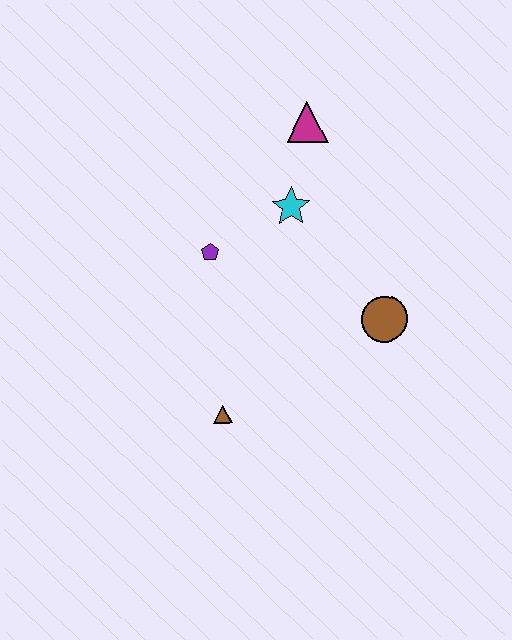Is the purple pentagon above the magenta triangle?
No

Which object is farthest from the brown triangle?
The magenta triangle is farthest from the brown triangle.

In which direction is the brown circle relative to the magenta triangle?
The brown circle is below the magenta triangle.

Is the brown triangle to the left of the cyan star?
Yes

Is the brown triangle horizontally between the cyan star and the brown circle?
No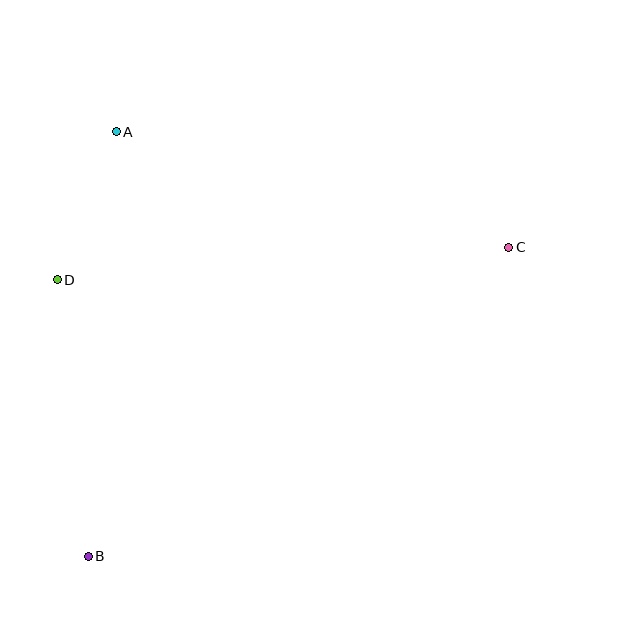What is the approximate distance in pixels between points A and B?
The distance between A and B is approximately 425 pixels.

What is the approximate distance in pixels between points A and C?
The distance between A and C is approximately 409 pixels.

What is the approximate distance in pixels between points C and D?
The distance between C and D is approximately 453 pixels.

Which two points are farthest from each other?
Points B and C are farthest from each other.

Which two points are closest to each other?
Points A and D are closest to each other.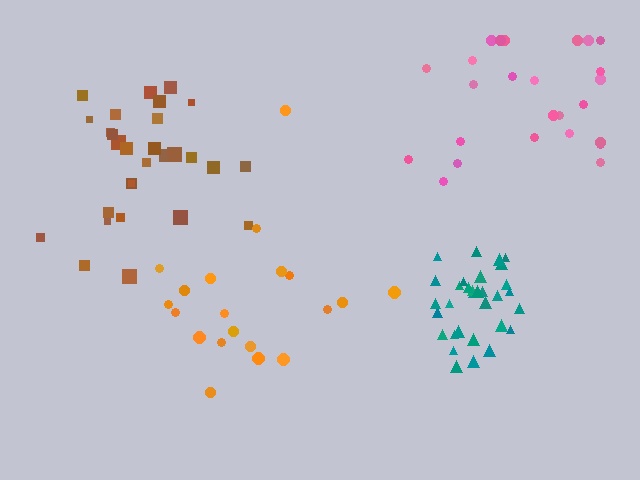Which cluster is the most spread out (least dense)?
Pink.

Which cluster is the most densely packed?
Teal.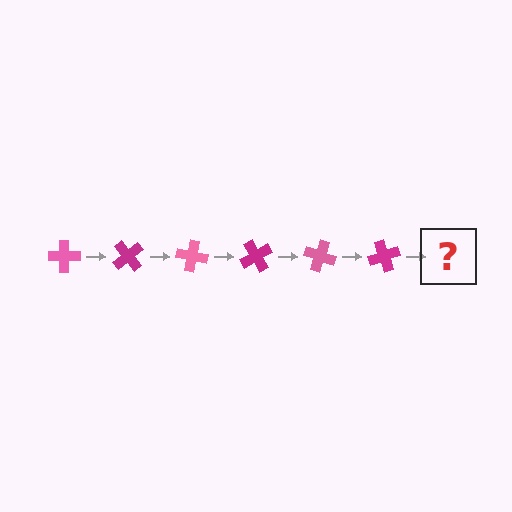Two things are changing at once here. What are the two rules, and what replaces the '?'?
The two rules are that it rotates 50 degrees each step and the color cycles through pink and magenta. The '?' should be a pink cross, rotated 300 degrees from the start.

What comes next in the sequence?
The next element should be a pink cross, rotated 300 degrees from the start.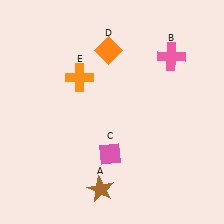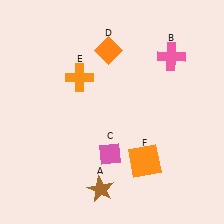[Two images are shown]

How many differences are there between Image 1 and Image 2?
There is 1 difference between the two images.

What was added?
An orange square (F) was added in Image 2.